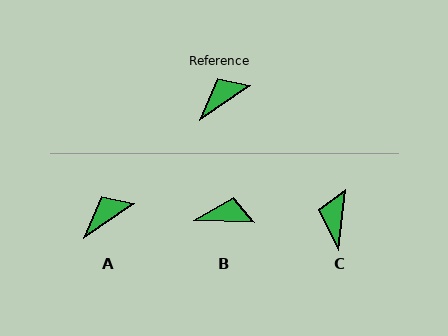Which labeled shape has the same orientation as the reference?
A.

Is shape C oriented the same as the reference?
No, it is off by about 49 degrees.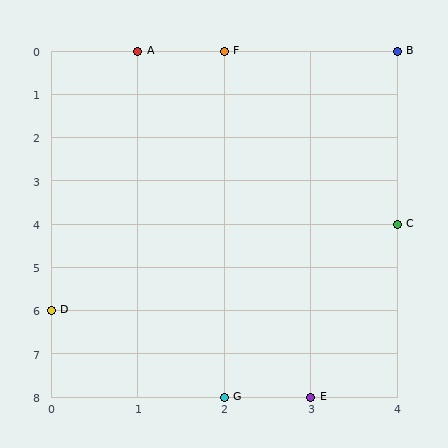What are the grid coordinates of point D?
Point D is at grid coordinates (0, 6).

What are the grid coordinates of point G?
Point G is at grid coordinates (2, 8).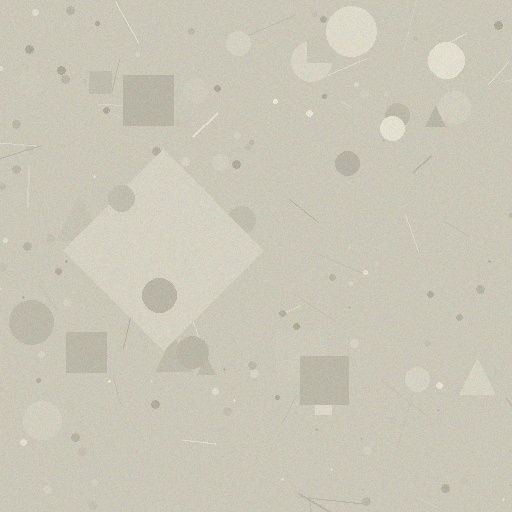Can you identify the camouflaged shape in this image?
The camouflaged shape is a diamond.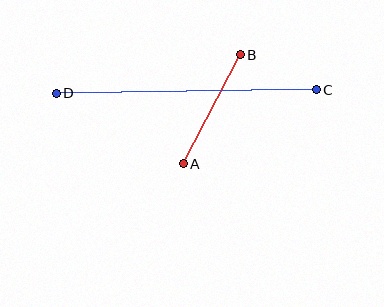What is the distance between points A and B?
The distance is approximately 122 pixels.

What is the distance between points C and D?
The distance is approximately 260 pixels.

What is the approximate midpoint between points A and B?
The midpoint is at approximately (212, 109) pixels.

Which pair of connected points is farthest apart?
Points C and D are farthest apart.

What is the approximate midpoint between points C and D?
The midpoint is at approximately (186, 92) pixels.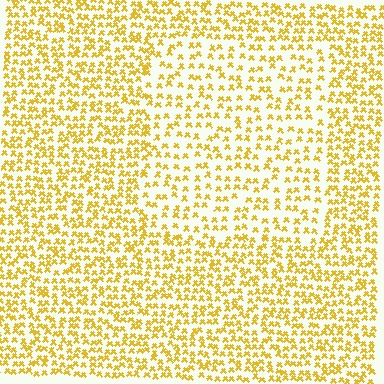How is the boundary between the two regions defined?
The boundary is defined by a change in element density (approximately 1.7x ratio). All elements are the same color, size, and shape.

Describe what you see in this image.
The image contains small yellow elements arranged at two different densities. A rectangle-shaped region is visible where the elements are less densely packed than the surrounding area.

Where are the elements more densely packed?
The elements are more densely packed outside the rectangle boundary.